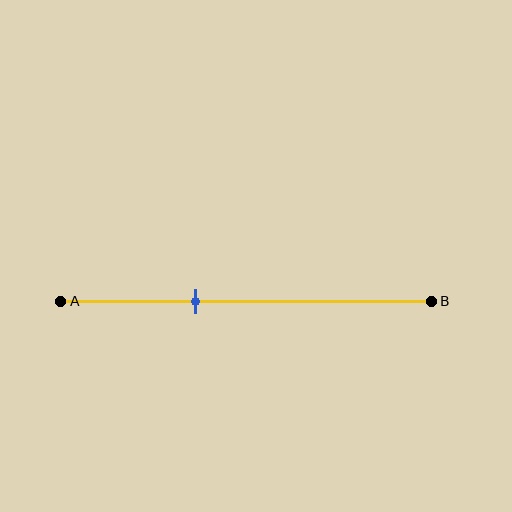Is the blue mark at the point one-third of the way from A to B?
No, the mark is at about 35% from A, not at the 33% one-third point.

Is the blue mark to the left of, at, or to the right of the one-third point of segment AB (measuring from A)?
The blue mark is to the right of the one-third point of segment AB.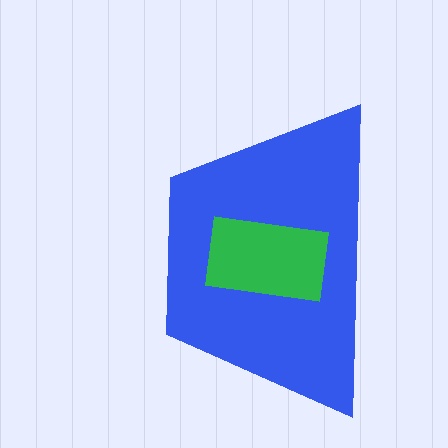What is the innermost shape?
The green rectangle.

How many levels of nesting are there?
2.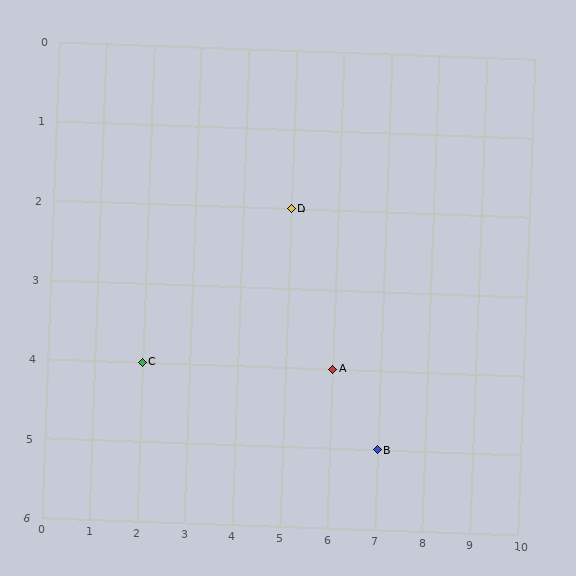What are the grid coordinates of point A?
Point A is at grid coordinates (6, 4).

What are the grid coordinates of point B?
Point B is at grid coordinates (7, 5).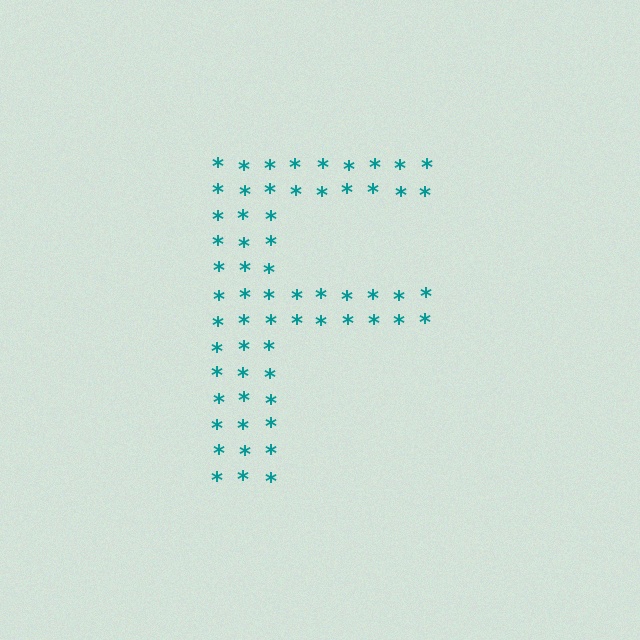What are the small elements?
The small elements are asterisks.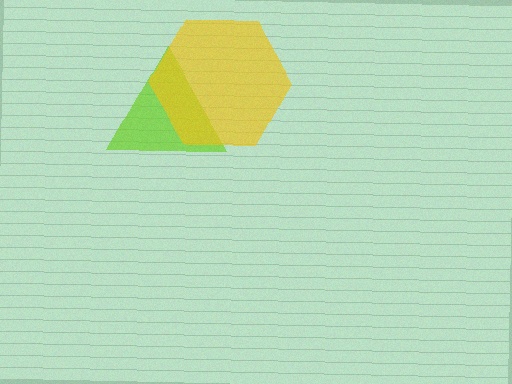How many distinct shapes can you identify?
There are 2 distinct shapes: a lime triangle, a yellow hexagon.